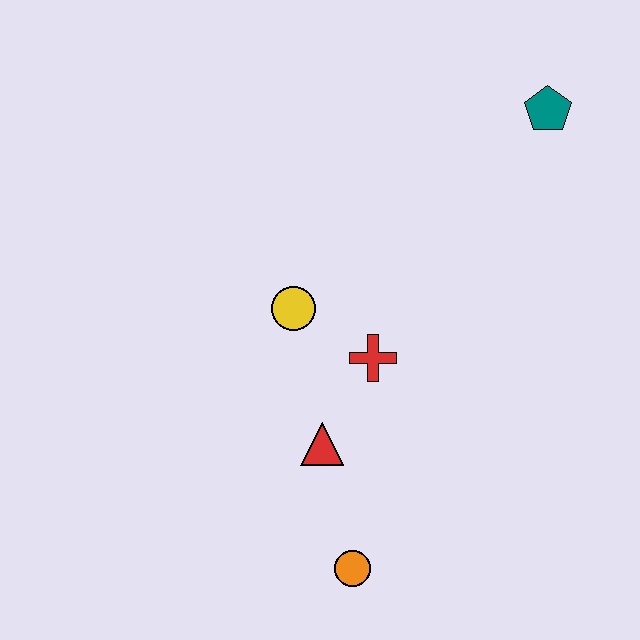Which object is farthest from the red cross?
The teal pentagon is farthest from the red cross.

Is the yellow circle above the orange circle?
Yes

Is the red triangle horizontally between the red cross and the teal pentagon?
No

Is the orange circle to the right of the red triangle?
Yes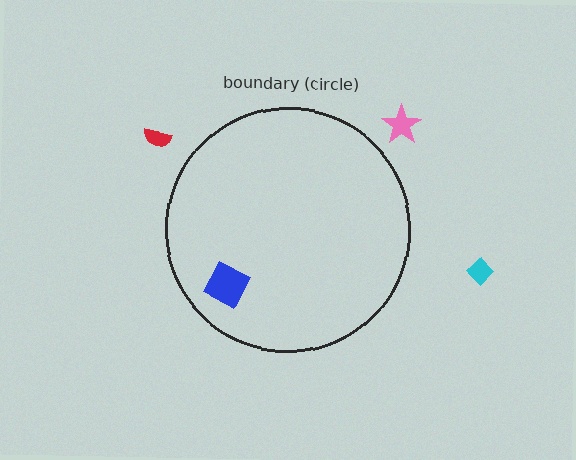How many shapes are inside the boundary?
1 inside, 3 outside.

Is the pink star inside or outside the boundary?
Outside.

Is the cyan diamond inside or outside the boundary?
Outside.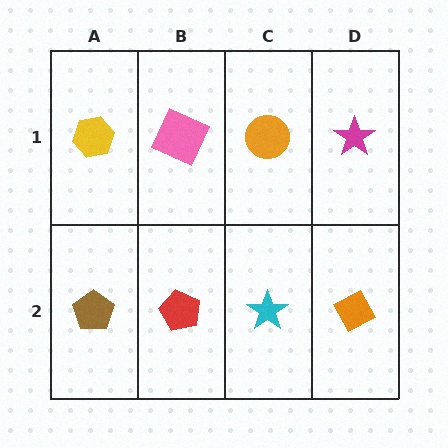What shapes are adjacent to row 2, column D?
A magenta star (row 1, column D), a cyan star (row 2, column C).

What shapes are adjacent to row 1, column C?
A cyan star (row 2, column C), a pink square (row 1, column B), a magenta star (row 1, column D).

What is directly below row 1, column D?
An orange diamond.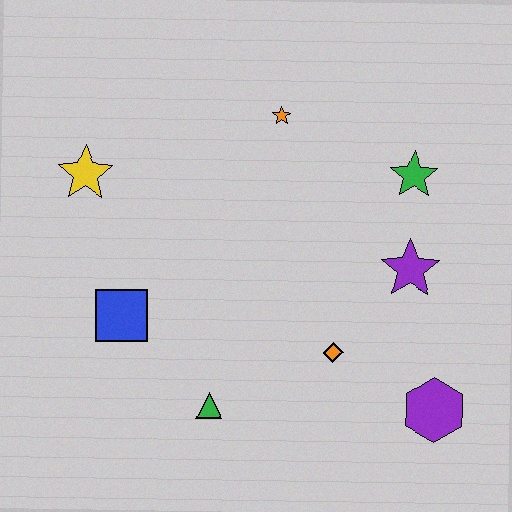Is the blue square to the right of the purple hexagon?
No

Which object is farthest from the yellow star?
The purple hexagon is farthest from the yellow star.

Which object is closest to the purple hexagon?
The orange diamond is closest to the purple hexagon.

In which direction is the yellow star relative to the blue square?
The yellow star is above the blue square.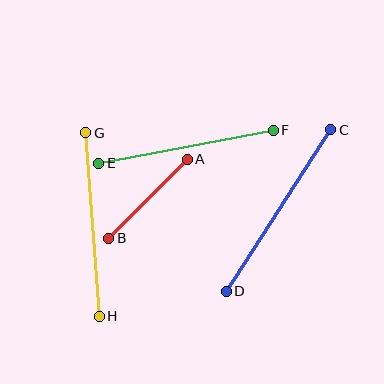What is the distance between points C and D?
The distance is approximately 192 pixels.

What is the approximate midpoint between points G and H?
The midpoint is at approximately (93, 225) pixels.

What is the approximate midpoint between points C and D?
The midpoint is at approximately (279, 210) pixels.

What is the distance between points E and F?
The distance is approximately 177 pixels.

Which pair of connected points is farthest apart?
Points C and D are farthest apart.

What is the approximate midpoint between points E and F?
The midpoint is at approximately (186, 147) pixels.